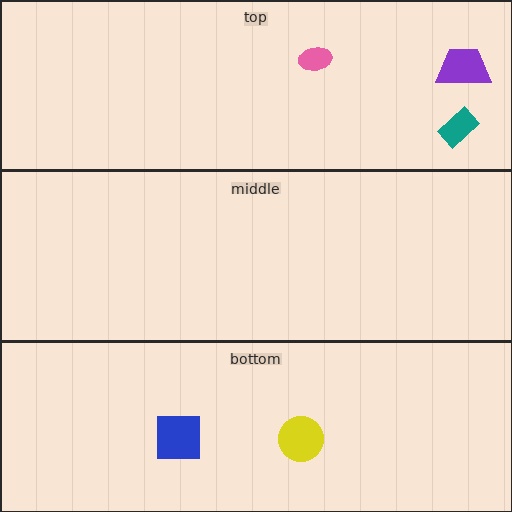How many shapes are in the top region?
3.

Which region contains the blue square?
The bottom region.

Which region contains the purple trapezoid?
The top region.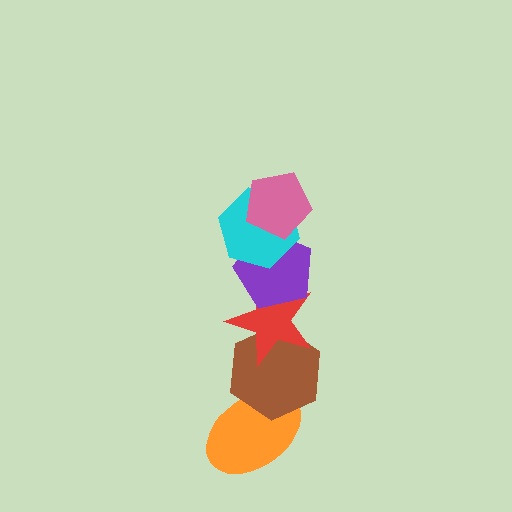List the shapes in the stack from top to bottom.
From top to bottom: the pink pentagon, the cyan hexagon, the purple pentagon, the red star, the brown hexagon, the orange ellipse.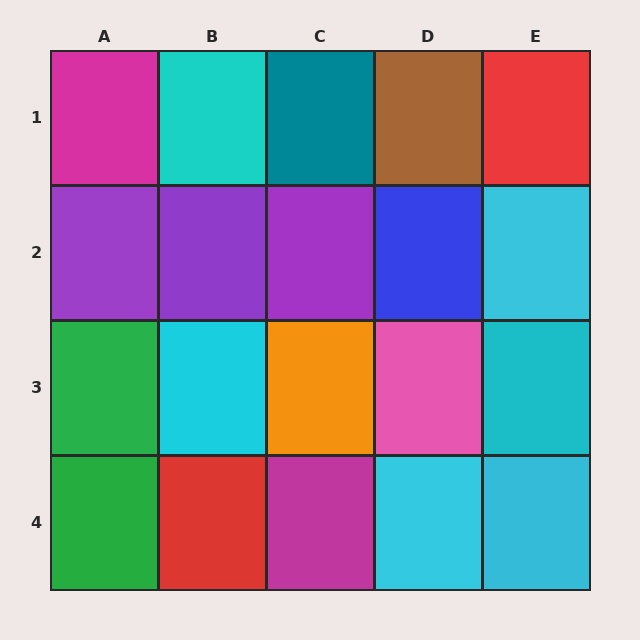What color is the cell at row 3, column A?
Green.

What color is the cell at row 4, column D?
Cyan.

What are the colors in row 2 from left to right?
Purple, purple, purple, blue, cyan.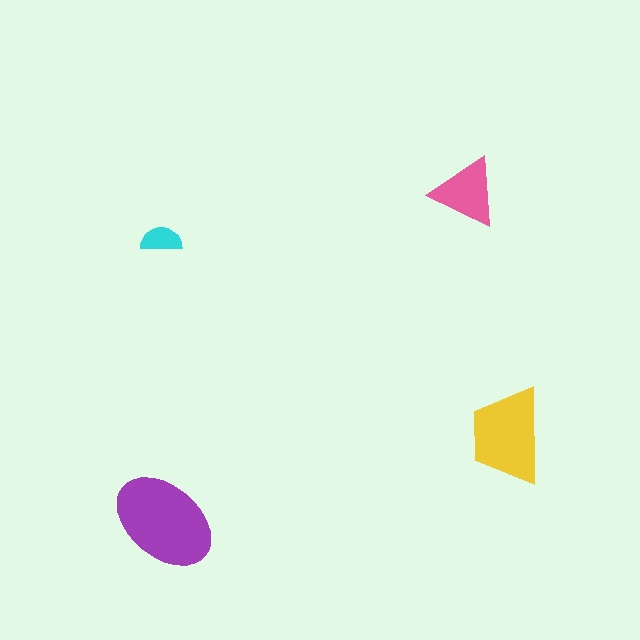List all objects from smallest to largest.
The cyan semicircle, the pink triangle, the yellow trapezoid, the purple ellipse.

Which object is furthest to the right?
The yellow trapezoid is rightmost.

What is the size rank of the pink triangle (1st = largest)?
3rd.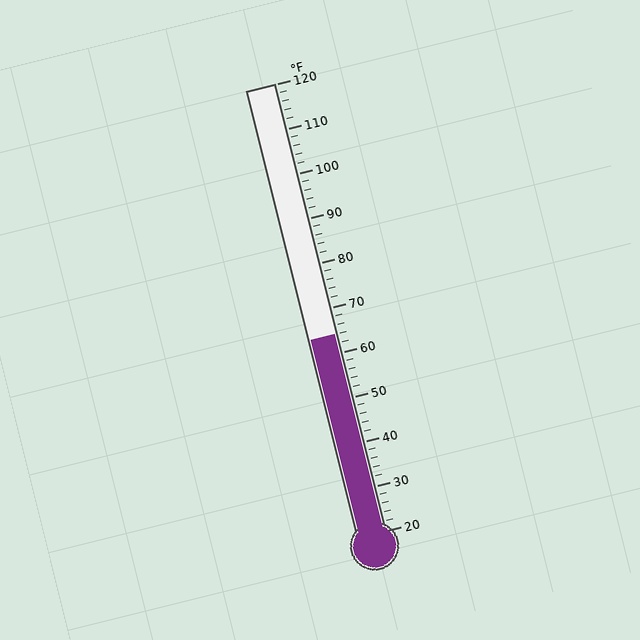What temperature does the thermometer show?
The thermometer shows approximately 64°F.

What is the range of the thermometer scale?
The thermometer scale ranges from 20°F to 120°F.